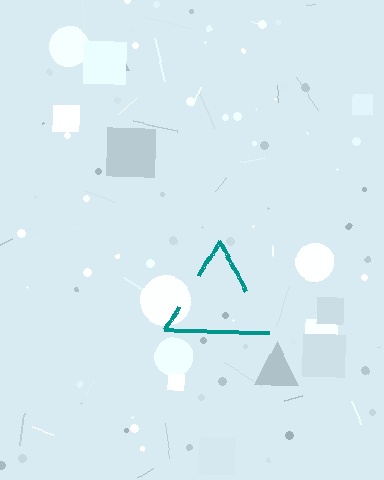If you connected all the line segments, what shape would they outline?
They would outline a triangle.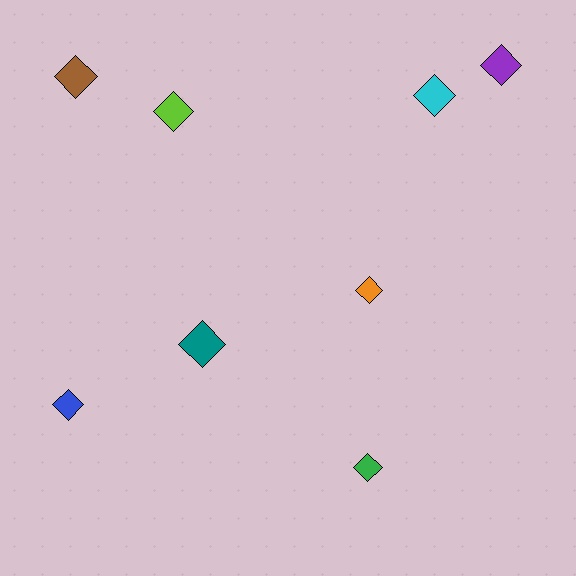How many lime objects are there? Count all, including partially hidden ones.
There is 1 lime object.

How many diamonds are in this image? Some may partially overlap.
There are 8 diamonds.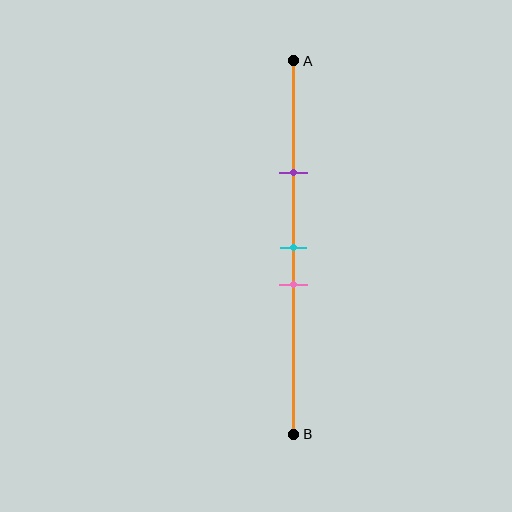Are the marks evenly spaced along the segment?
No, the marks are not evenly spaced.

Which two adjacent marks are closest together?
The cyan and pink marks are the closest adjacent pair.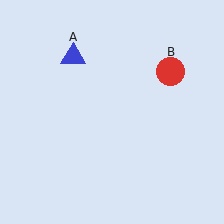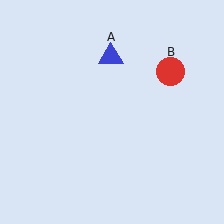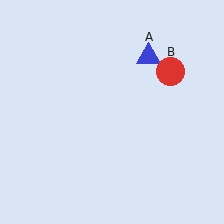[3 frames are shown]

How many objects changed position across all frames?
1 object changed position: blue triangle (object A).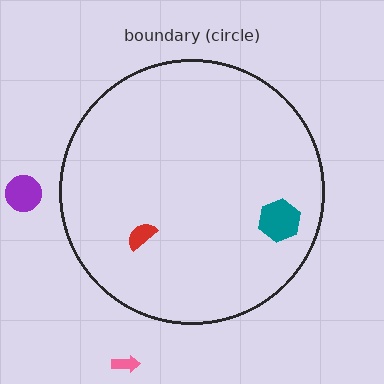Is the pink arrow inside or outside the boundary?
Outside.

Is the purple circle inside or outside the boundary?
Outside.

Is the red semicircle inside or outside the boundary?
Inside.